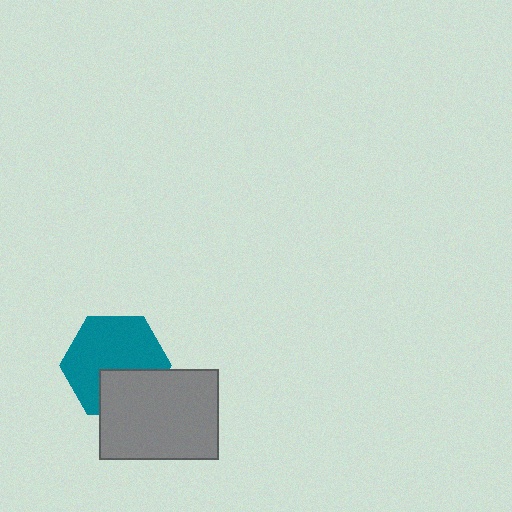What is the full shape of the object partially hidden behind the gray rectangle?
The partially hidden object is a teal hexagon.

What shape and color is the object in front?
The object in front is a gray rectangle.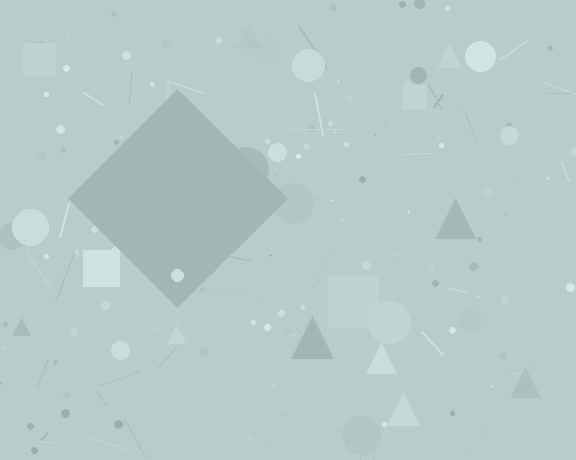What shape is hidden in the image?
A diamond is hidden in the image.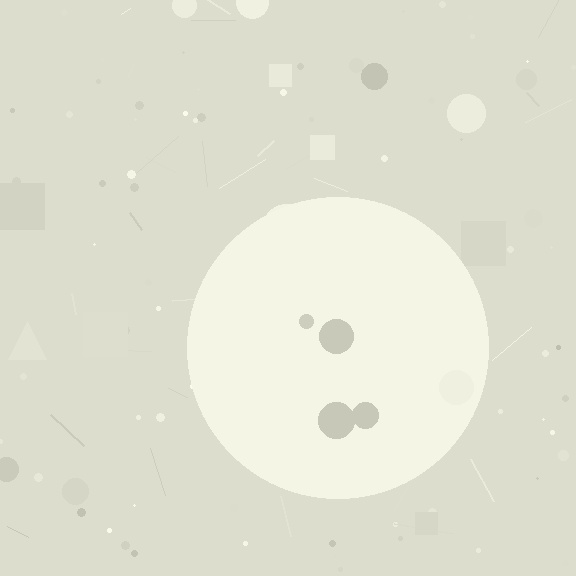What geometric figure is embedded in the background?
A circle is embedded in the background.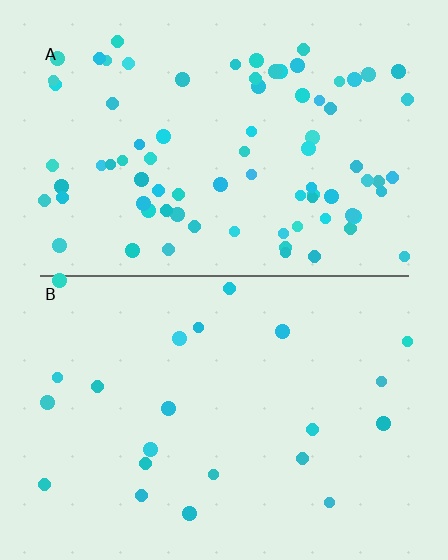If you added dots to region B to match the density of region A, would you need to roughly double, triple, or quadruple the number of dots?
Approximately quadruple.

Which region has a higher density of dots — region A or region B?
A (the top).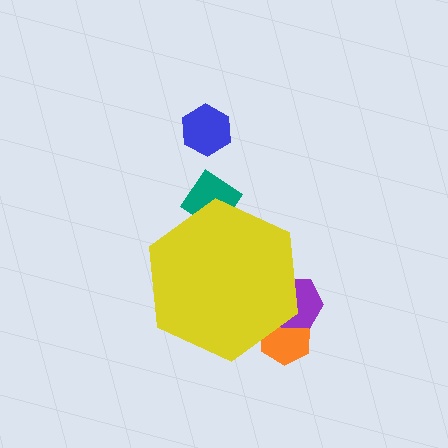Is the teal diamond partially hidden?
Yes, the teal diamond is partially hidden behind the yellow hexagon.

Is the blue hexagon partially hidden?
No, the blue hexagon is fully visible.